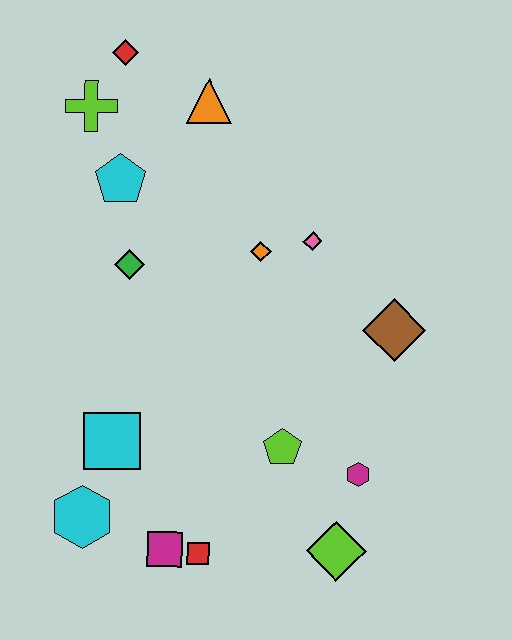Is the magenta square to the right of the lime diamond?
No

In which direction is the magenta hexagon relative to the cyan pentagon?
The magenta hexagon is below the cyan pentagon.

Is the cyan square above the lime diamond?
Yes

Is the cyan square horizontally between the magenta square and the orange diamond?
No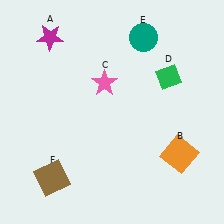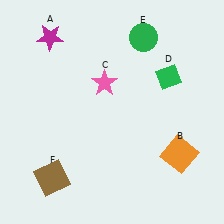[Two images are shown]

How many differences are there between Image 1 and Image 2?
There is 1 difference between the two images.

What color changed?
The circle (E) changed from teal in Image 1 to green in Image 2.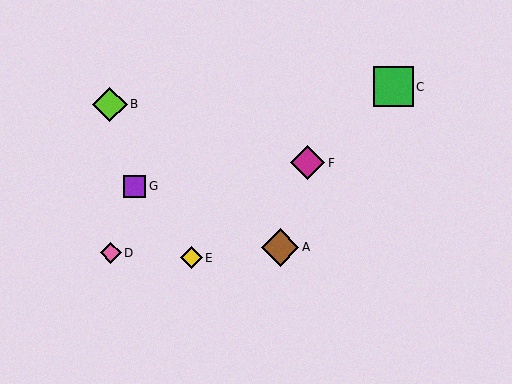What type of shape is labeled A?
Shape A is a brown diamond.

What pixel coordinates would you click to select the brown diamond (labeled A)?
Click at (280, 247) to select the brown diamond A.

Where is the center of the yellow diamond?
The center of the yellow diamond is at (191, 258).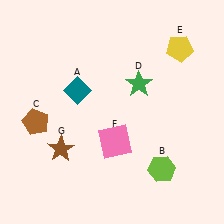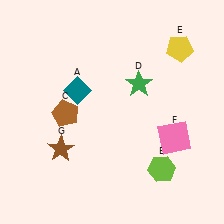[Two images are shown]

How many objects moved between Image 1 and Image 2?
2 objects moved between the two images.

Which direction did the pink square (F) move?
The pink square (F) moved right.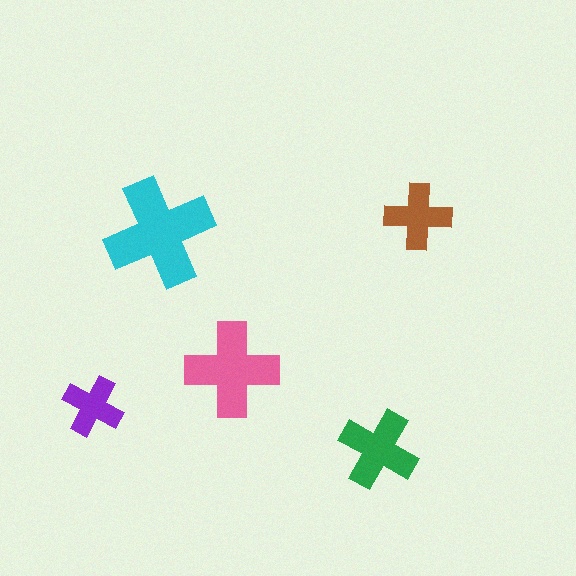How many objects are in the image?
There are 5 objects in the image.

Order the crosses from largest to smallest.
the cyan one, the pink one, the green one, the brown one, the purple one.